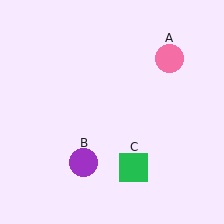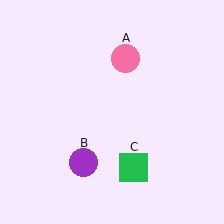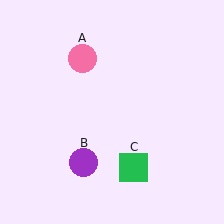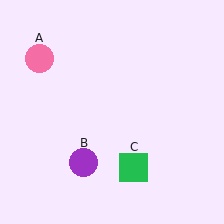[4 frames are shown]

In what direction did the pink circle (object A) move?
The pink circle (object A) moved left.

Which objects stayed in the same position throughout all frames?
Purple circle (object B) and green square (object C) remained stationary.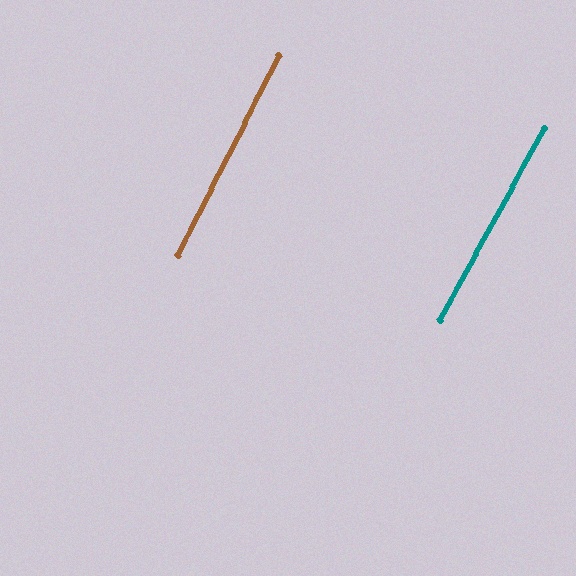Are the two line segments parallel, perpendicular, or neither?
Parallel — their directions differ by only 1.6°.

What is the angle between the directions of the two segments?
Approximately 2 degrees.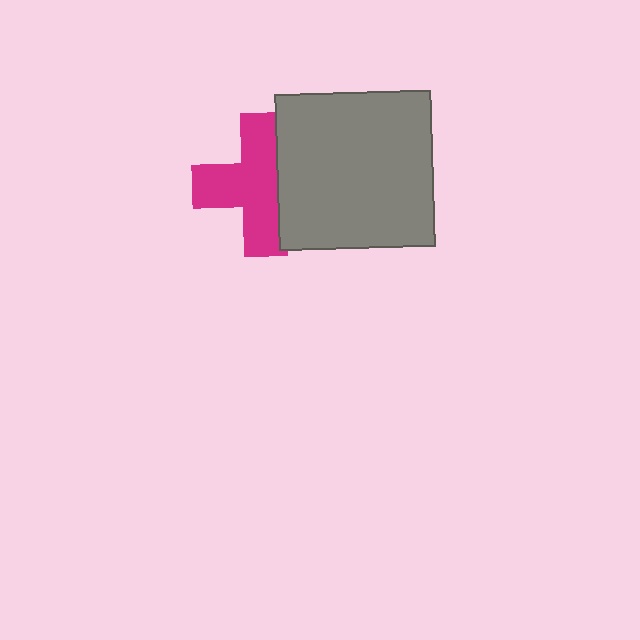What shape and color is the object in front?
The object in front is a gray square.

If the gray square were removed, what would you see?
You would see the complete magenta cross.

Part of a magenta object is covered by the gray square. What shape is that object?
It is a cross.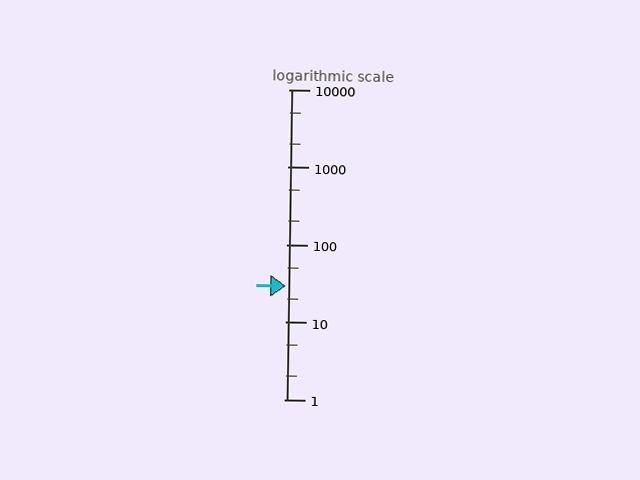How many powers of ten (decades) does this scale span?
The scale spans 4 decades, from 1 to 10000.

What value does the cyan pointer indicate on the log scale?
The pointer indicates approximately 29.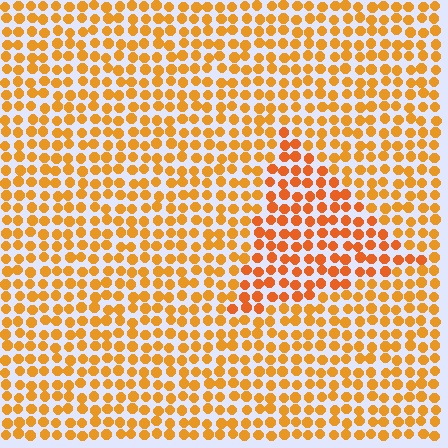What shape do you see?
I see a triangle.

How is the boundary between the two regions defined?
The boundary is defined purely by a slight shift in hue (about 17 degrees). Spacing, size, and orientation are identical on both sides.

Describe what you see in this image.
The image is filled with small orange elements in a uniform arrangement. A triangle-shaped region is visible where the elements are tinted to a slightly different hue, forming a subtle color boundary.